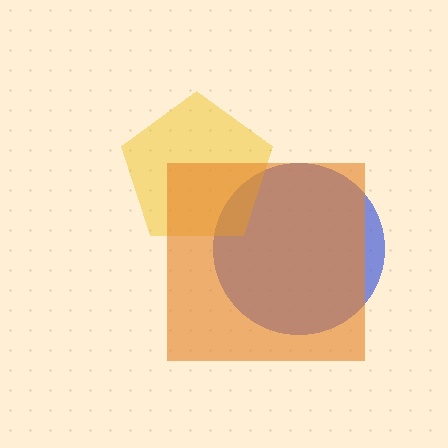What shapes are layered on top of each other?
The layered shapes are: a blue circle, a yellow pentagon, an orange square.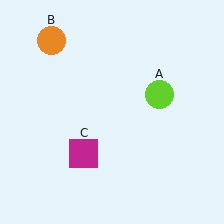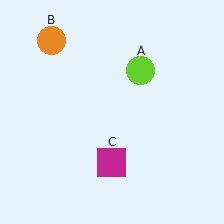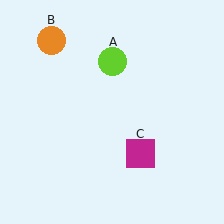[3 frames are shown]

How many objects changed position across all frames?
2 objects changed position: lime circle (object A), magenta square (object C).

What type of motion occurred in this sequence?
The lime circle (object A), magenta square (object C) rotated counterclockwise around the center of the scene.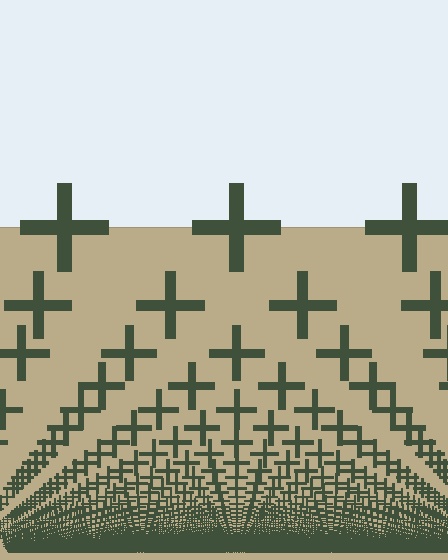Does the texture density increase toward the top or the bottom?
Density increases toward the bottom.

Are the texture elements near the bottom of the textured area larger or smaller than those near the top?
Smaller. The gradient is inverted — elements near the bottom are smaller and denser.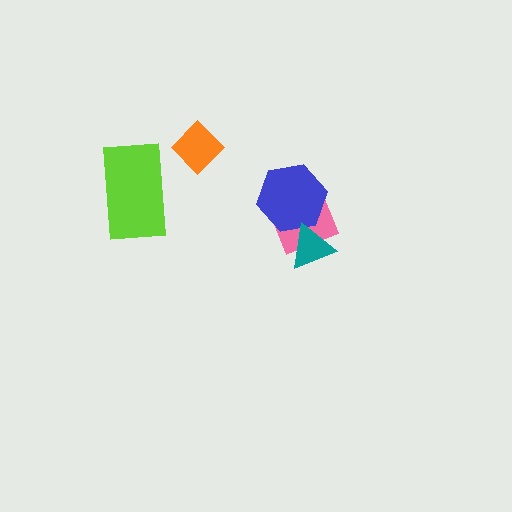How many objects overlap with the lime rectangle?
0 objects overlap with the lime rectangle.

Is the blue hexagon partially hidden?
Yes, it is partially covered by another shape.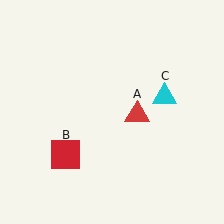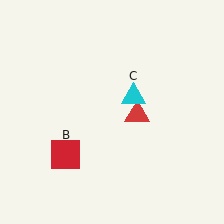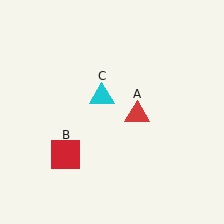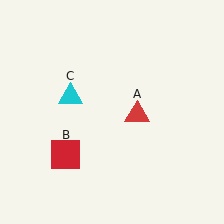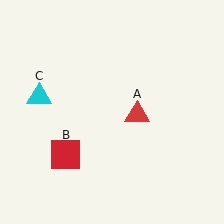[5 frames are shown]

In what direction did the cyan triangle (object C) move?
The cyan triangle (object C) moved left.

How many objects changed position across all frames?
1 object changed position: cyan triangle (object C).